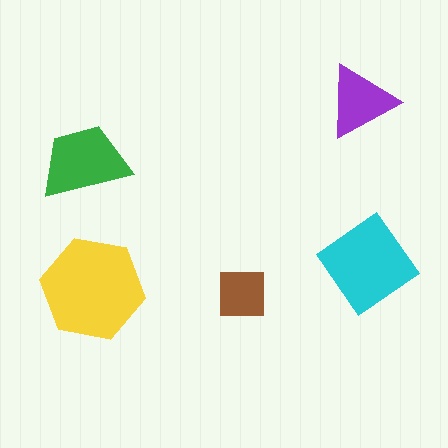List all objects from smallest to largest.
The brown square, the purple triangle, the green trapezoid, the cyan diamond, the yellow hexagon.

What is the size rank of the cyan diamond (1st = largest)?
2nd.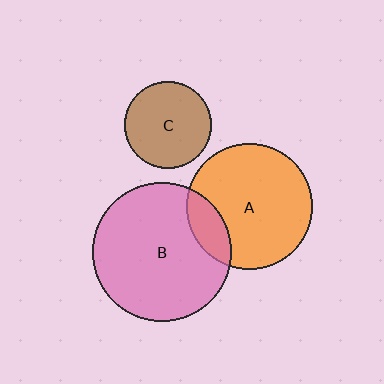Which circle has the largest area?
Circle B (pink).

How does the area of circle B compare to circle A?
Approximately 1.2 times.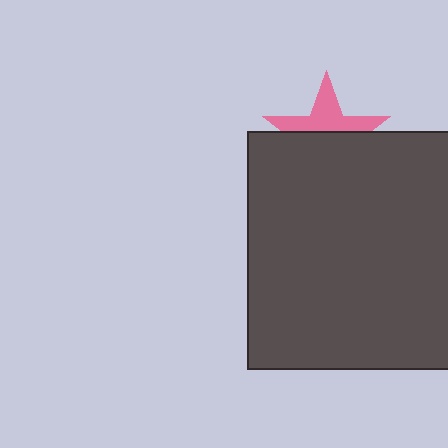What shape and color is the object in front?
The object in front is a dark gray rectangle.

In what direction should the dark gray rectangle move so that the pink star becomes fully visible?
The dark gray rectangle should move down. That is the shortest direction to clear the overlap and leave the pink star fully visible.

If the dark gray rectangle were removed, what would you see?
You would see the complete pink star.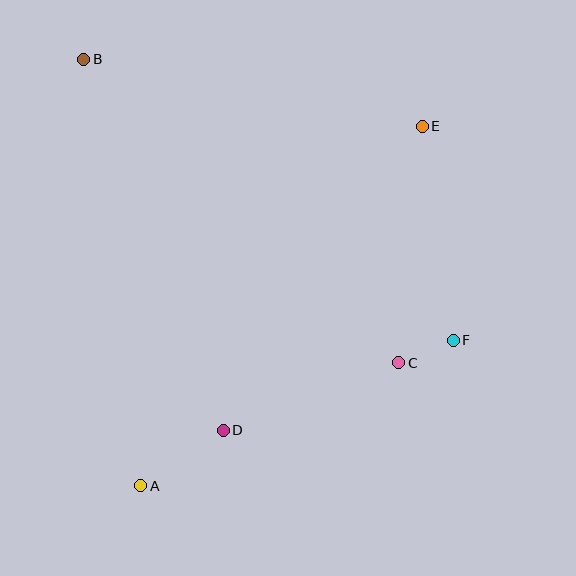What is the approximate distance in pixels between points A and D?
The distance between A and D is approximately 100 pixels.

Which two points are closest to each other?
Points C and F are closest to each other.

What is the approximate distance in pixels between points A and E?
The distance between A and E is approximately 457 pixels.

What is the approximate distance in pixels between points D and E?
The distance between D and E is approximately 363 pixels.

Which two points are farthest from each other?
Points B and F are farthest from each other.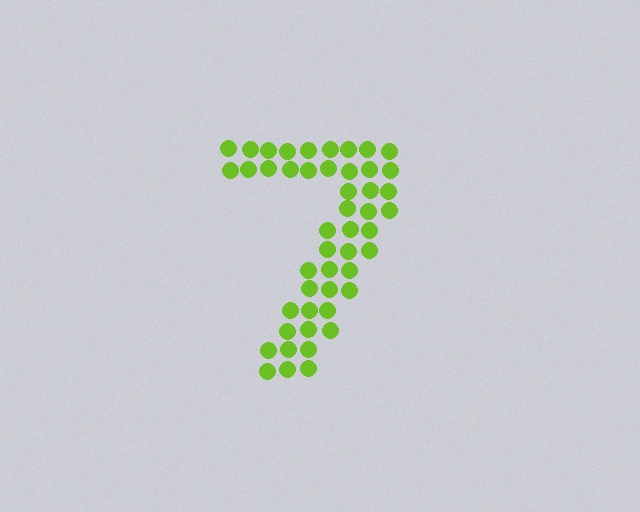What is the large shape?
The large shape is the digit 7.